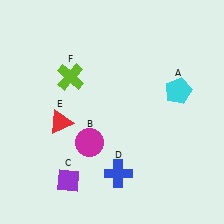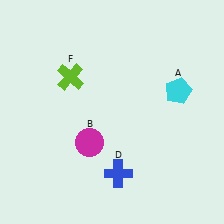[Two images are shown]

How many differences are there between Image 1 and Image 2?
There are 2 differences between the two images.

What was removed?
The purple diamond (C), the red triangle (E) were removed in Image 2.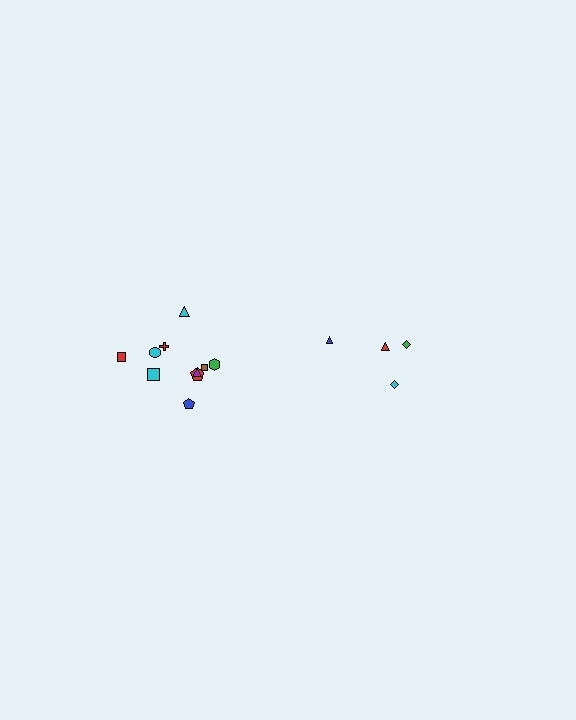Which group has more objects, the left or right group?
The left group.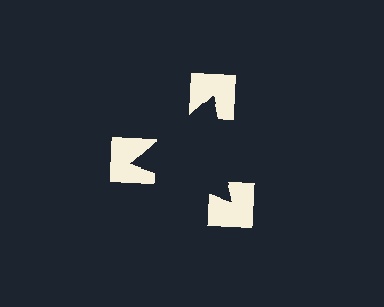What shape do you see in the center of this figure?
An illusory triangle — its edges are inferred from the aligned wedge cuts in the notched squares, not physically drawn.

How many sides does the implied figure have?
3 sides.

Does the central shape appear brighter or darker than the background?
It typically appears slightly darker than the background, even though no actual brightness change is drawn.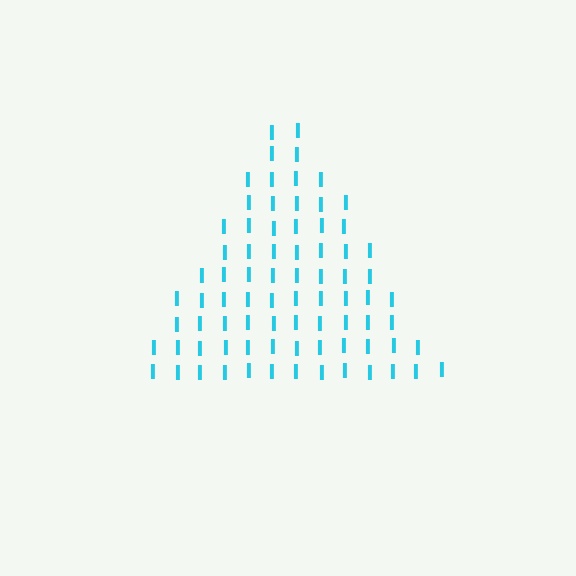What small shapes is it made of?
It is made of small letter I's.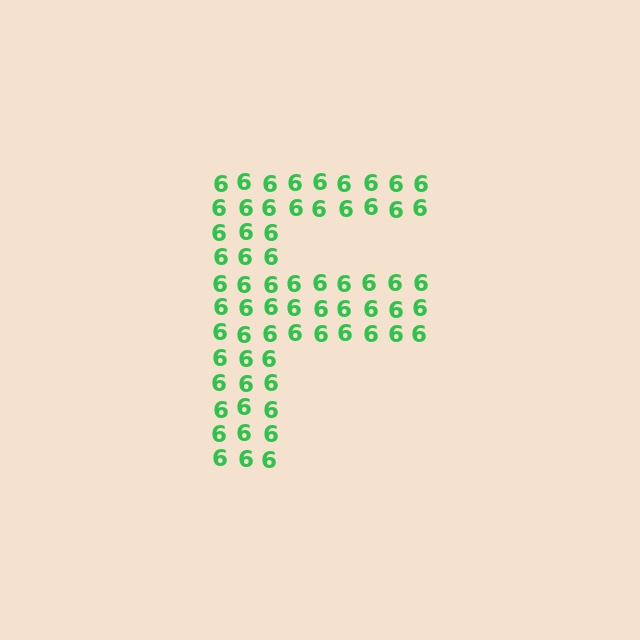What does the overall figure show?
The overall figure shows the letter F.